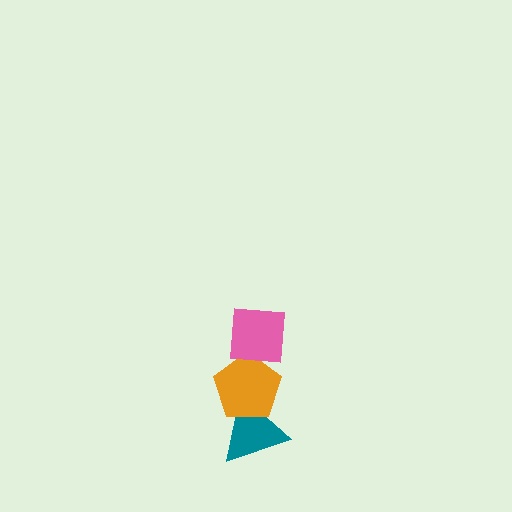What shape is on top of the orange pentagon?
The pink square is on top of the orange pentagon.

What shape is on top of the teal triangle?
The orange pentagon is on top of the teal triangle.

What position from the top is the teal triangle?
The teal triangle is 3rd from the top.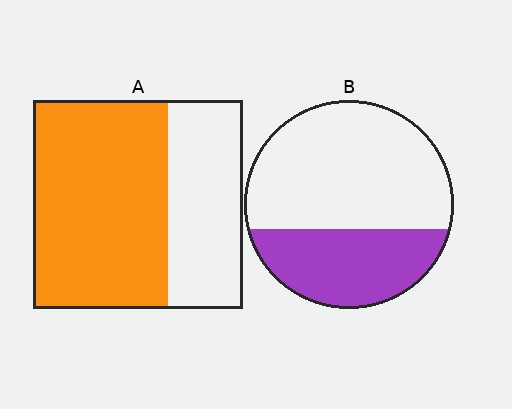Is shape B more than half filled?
No.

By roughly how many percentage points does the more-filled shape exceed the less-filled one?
By roughly 30 percentage points (A over B).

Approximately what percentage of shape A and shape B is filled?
A is approximately 65% and B is approximately 35%.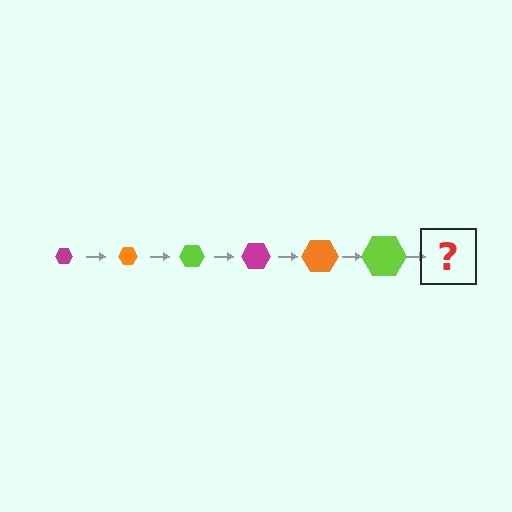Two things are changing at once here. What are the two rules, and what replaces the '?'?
The two rules are that the hexagon grows larger each step and the color cycles through magenta, orange, and lime. The '?' should be a magenta hexagon, larger than the previous one.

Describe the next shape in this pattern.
It should be a magenta hexagon, larger than the previous one.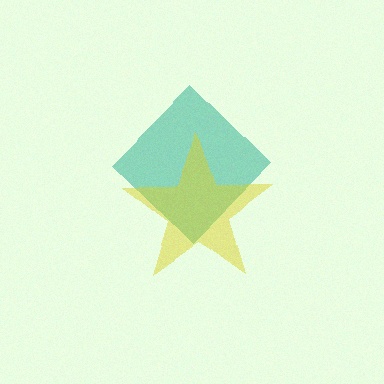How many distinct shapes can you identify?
There are 2 distinct shapes: a teal diamond, a yellow star.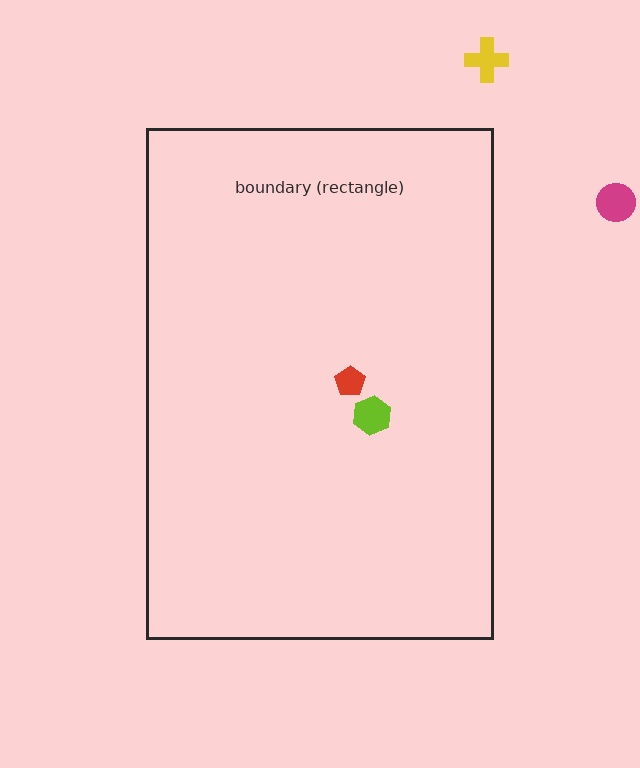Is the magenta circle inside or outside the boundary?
Outside.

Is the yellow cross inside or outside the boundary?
Outside.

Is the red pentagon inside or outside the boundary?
Inside.